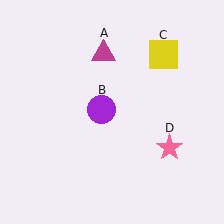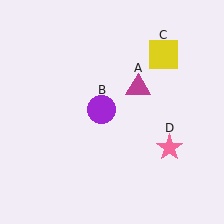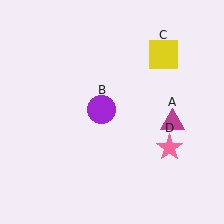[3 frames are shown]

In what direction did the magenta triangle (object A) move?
The magenta triangle (object A) moved down and to the right.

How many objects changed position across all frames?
1 object changed position: magenta triangle (object A).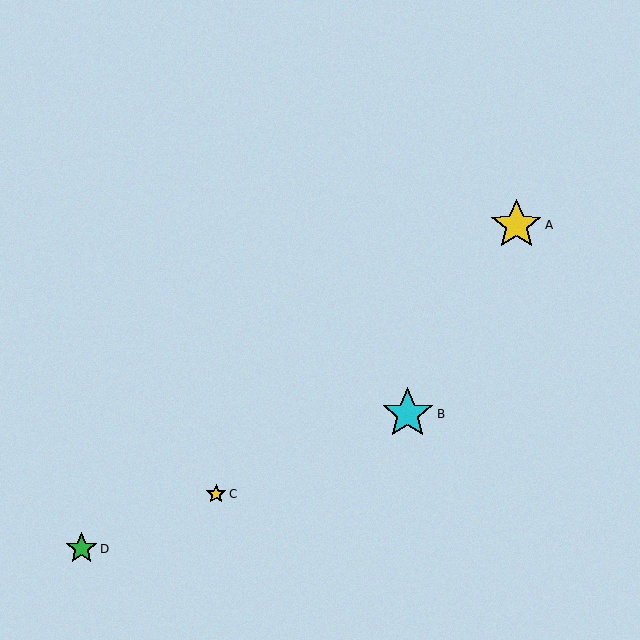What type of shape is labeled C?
Shape C is a yellow star.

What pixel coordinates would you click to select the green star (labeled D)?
Click at (82, 549) to select the green star D.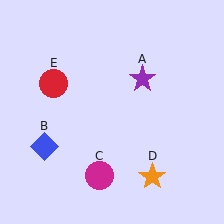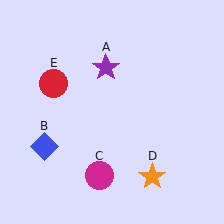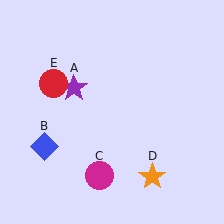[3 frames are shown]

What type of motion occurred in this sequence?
The purple star (object A) rotated counterclockwise around the center of the scene.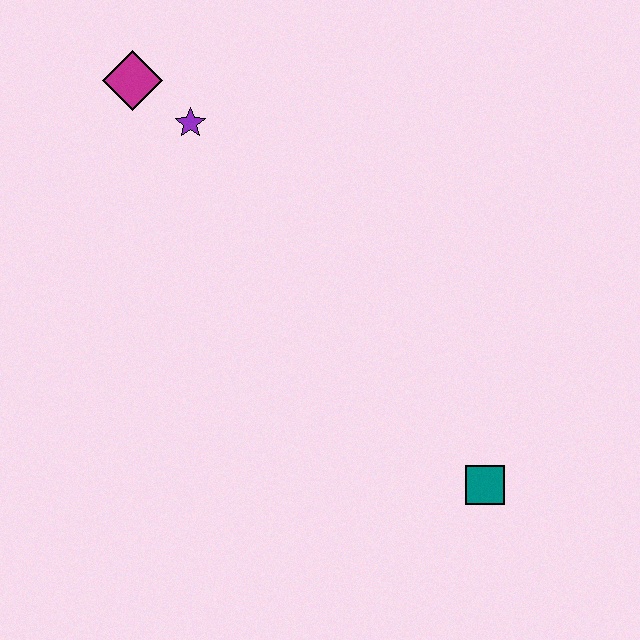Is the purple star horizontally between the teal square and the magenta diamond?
Yes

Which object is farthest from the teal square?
The magenta diamond is farthest from the teal square.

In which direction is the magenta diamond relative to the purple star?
The magenta diamond is to the left of the purple star.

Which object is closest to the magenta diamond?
The purple star is closest to the magenta diamond.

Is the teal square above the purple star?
No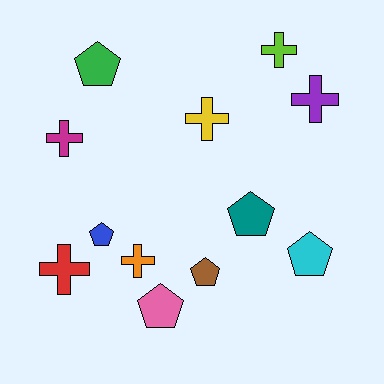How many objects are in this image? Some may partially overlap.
There are 12 objects.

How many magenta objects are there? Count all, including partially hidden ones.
There is 1 magenta object.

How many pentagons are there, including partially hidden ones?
There are 6 pentagons.